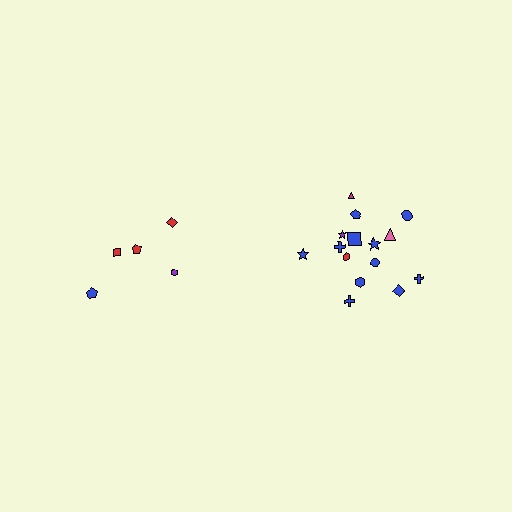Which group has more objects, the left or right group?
The right group.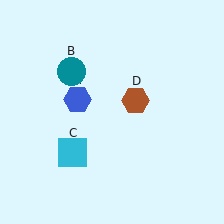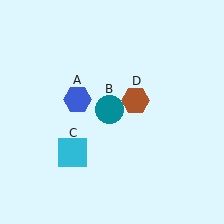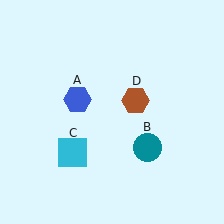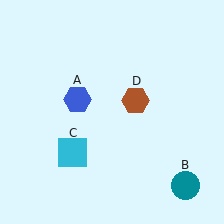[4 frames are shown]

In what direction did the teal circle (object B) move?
The teal circle (object B) moved down and to the right.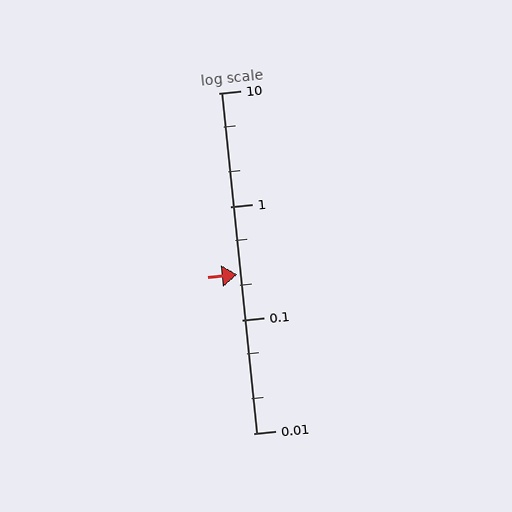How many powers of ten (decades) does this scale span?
The scale spans 3 decades, from 0.01 to 10.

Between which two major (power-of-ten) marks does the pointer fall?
The pointer is between 0.1 and 1.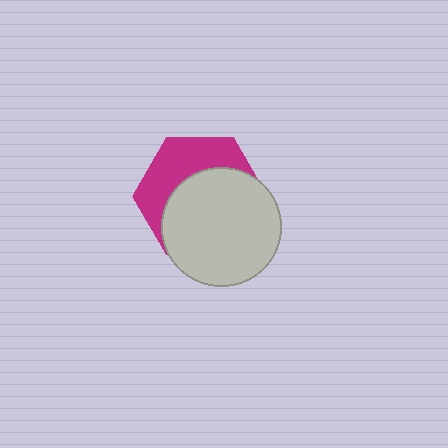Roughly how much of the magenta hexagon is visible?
A small part of it is visible (roughly 40%).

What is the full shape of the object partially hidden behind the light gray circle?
The partially hidden object is a magenta hexagon.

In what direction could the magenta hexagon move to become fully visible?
The magenta hexagon could move up. That would shift it out from behind the light gray circle entirely.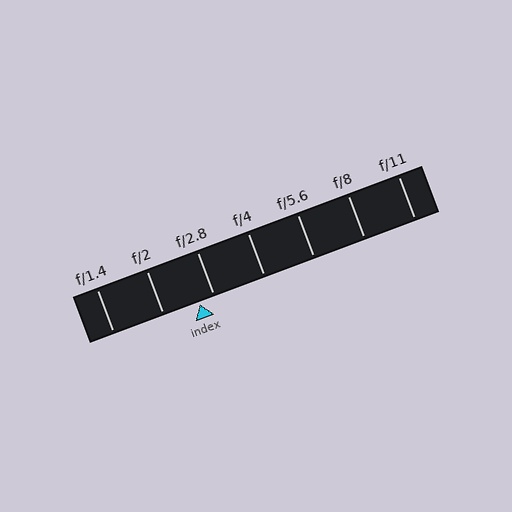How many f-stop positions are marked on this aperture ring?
There are 7 f-stop positions marked.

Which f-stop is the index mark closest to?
The index mark is closest to f/2.8.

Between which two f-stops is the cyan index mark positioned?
The index mark is between f/2 and f/2.8.